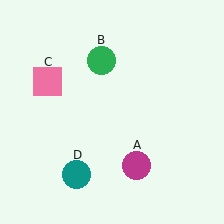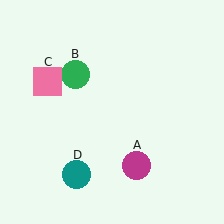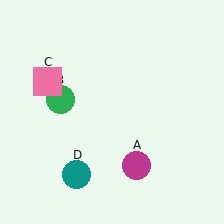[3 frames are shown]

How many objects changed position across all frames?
1 object changed position: green circle (object B).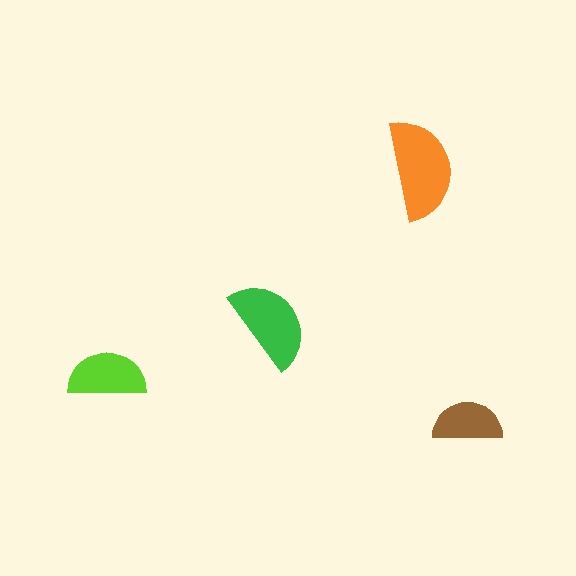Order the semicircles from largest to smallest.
the orange one, the green one, the lime one, the brown one.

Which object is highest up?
The orange semicircle is topmost.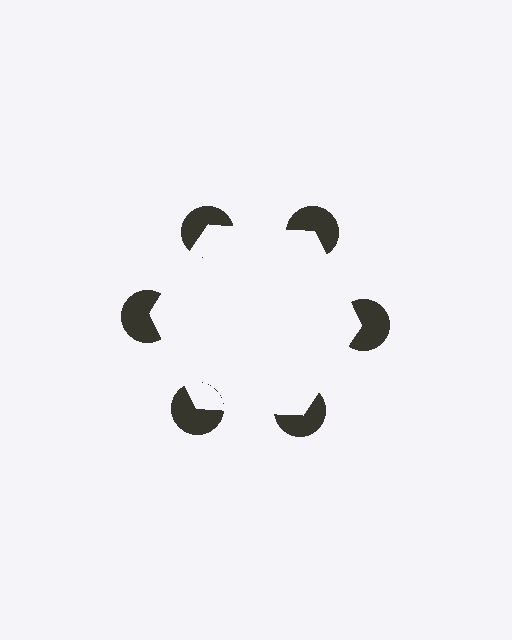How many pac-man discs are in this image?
There are 6 — one at each vertex of the illusory hexagon.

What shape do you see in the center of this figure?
An illusory hexagon — its edges are inferred from the aligned wedge cuts in the pac-man discs, not physically drawn.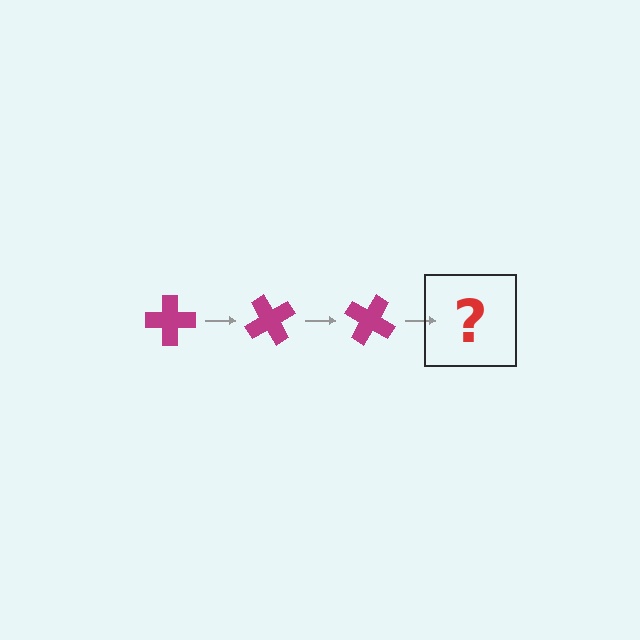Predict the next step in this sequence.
The next step is a magenta cross rotated 180 degrees.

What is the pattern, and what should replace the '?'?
The pattern is that the cross rotates 60 degrees each step. The '?' should be a magenta cross rotated 180 degrees.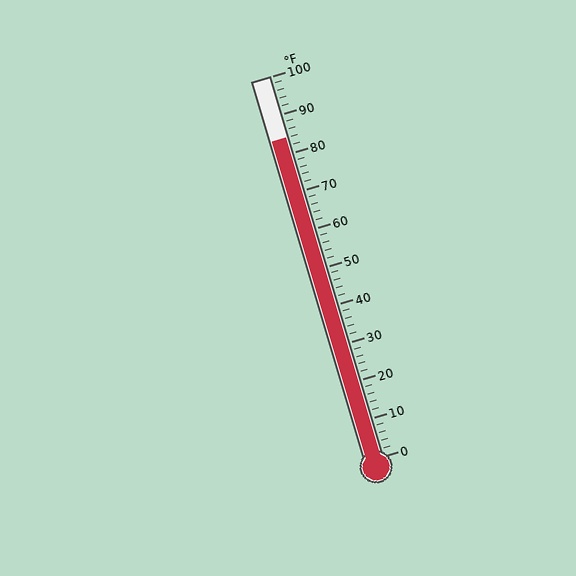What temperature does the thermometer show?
The thermometer shows approximately 84°F.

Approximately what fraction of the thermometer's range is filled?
The thermometer is filled to approximately 85% of its range.